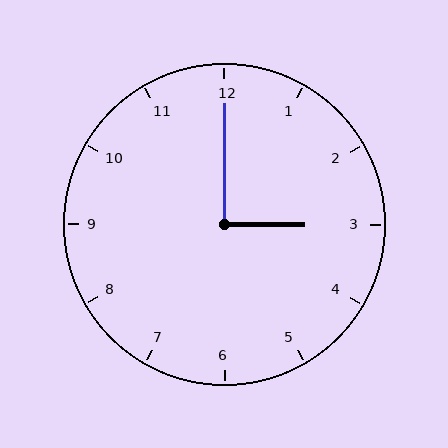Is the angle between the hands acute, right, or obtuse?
It is right.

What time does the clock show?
3:00.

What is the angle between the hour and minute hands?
Approximately 90 degrees.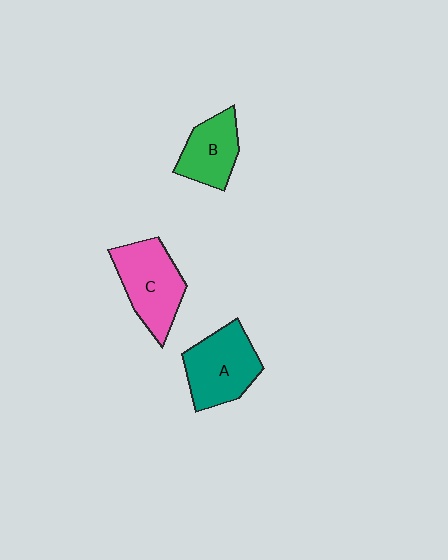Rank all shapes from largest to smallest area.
From largest to smallest: C (pink), A (teal), B (green).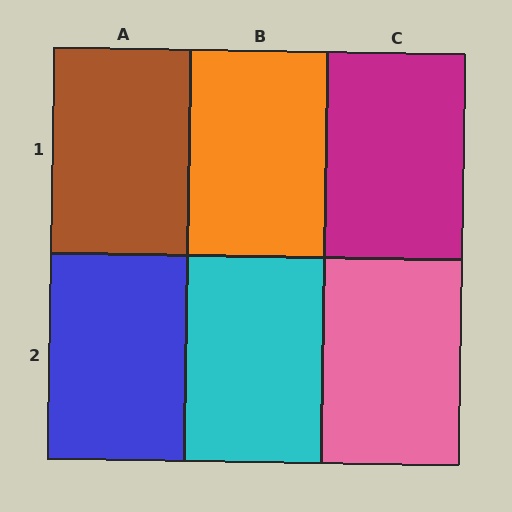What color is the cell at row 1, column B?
Orange.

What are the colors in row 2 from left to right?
Blue, cyan, pink.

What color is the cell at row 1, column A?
Brown.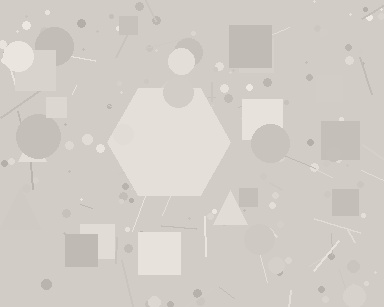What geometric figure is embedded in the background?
A hexagon is embedded in the background.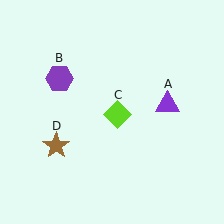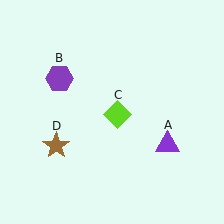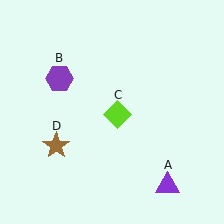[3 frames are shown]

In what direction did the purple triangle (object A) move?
The purple triangle (object A) moved down.